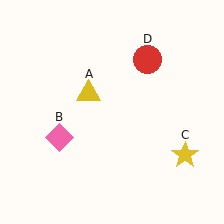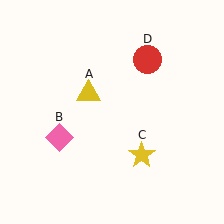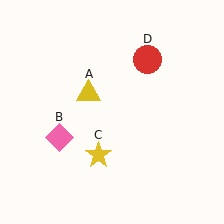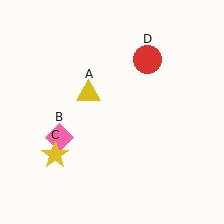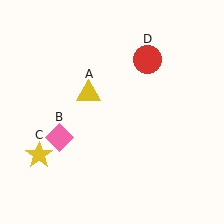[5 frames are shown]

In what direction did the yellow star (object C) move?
The yellow star (object C) moved left.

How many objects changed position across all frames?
1 object changed position: yellow star (object C).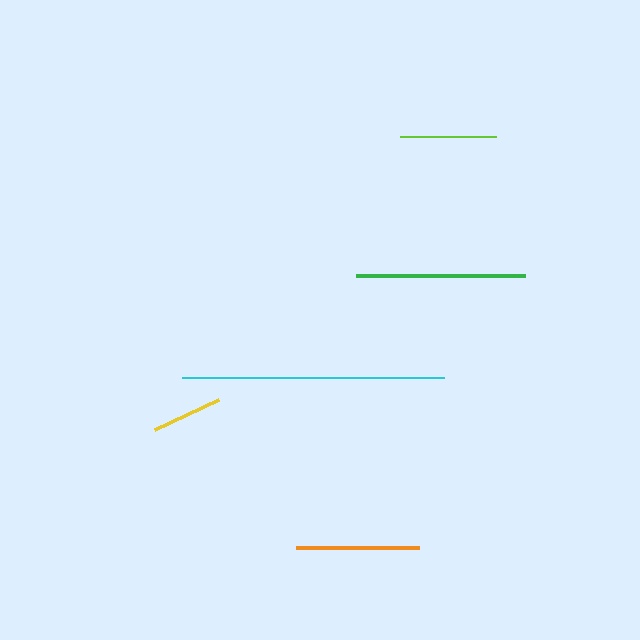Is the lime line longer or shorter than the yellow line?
The lime line is longer than the yellow line.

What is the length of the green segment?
The green segment is approximately 168 pixels long.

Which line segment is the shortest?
The yellow line is the shortest at approximately 70 pixels.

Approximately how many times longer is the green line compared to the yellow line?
The green line is approximately 2.4 times the length of the yellow line.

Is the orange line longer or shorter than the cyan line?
The cyan line is longer than the orange line.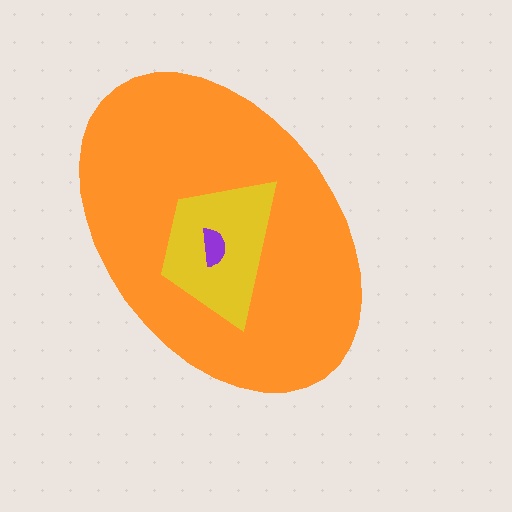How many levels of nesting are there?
3.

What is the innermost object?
The purple semicircle.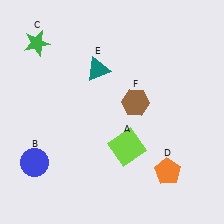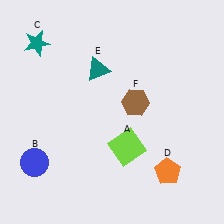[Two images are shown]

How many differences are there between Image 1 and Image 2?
There is 1 difference between the two images.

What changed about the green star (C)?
In Image 1, C is green. In Image 2, it changed to teal.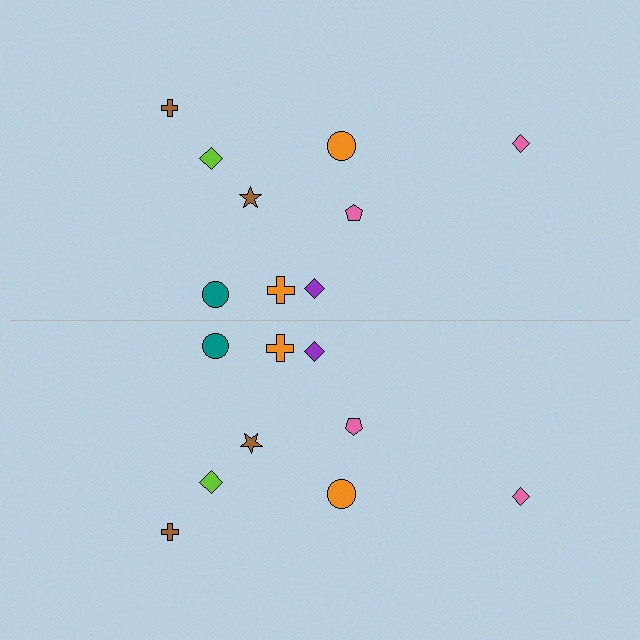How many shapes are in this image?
There are 18 shapes in this image.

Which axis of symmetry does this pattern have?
The pattern has a horizontal axis of symmetry running through the center of the image.